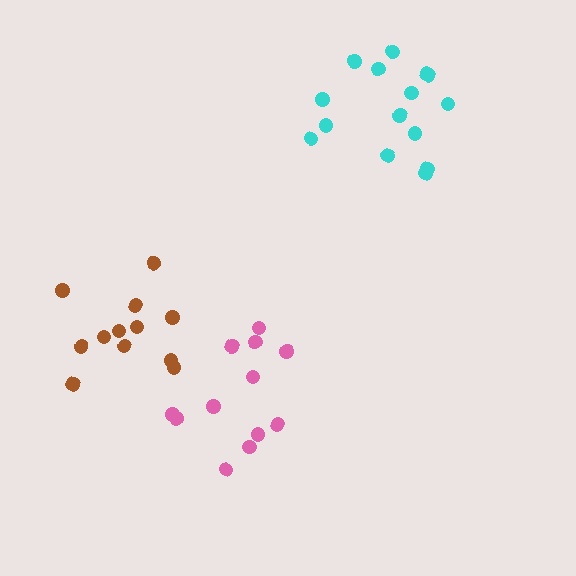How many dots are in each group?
Group 1: 12 dots, Group 2: 12 dots, Group 3: 15 dots (39 total).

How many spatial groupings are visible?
There are 3 spatial groupings.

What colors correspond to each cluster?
The clusters are colored: pink, brown, cyan.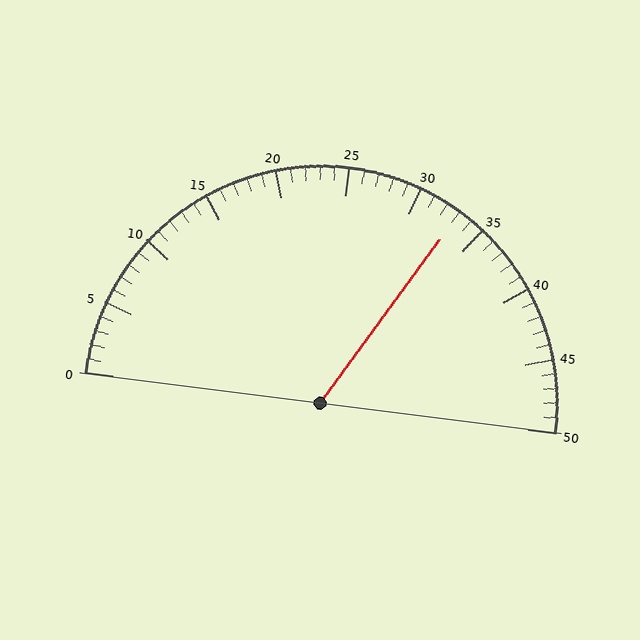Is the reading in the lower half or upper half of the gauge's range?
The reading is in the upper half of the range (0 to 50).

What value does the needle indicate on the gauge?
The needle indicates approximately 33.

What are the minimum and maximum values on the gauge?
The gauge ranges from 0 to 50.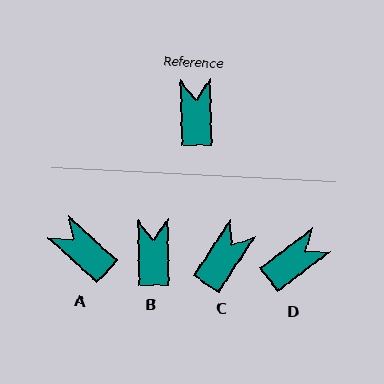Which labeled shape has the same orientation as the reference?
B.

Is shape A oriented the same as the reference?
No, it is off by about 47 degrees.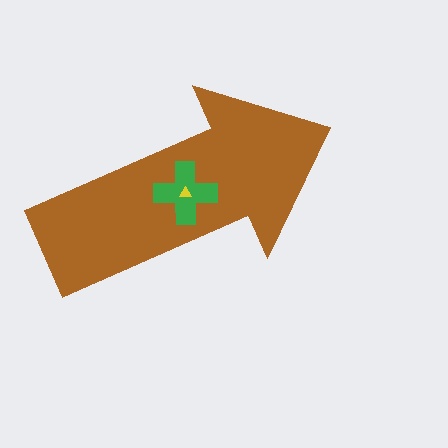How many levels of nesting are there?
3.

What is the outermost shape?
The brown arrow.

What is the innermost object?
The yellow triangle.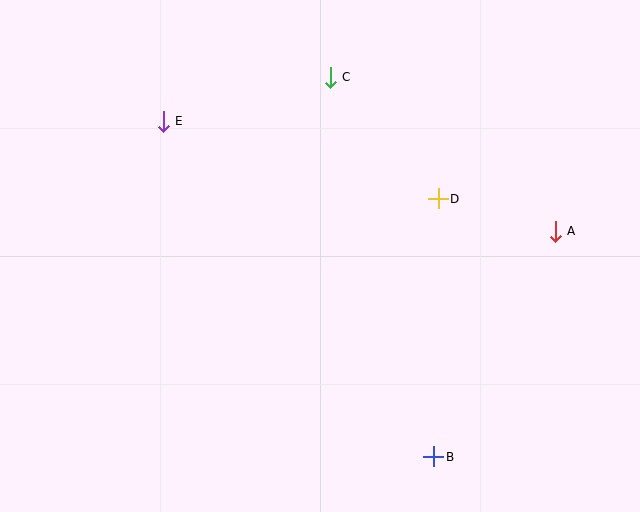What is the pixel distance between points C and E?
The distance between C and E is 173 pixels.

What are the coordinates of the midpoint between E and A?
The midpoint between E and A is at (359, 176).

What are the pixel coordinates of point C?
Point C is at (330, 77).